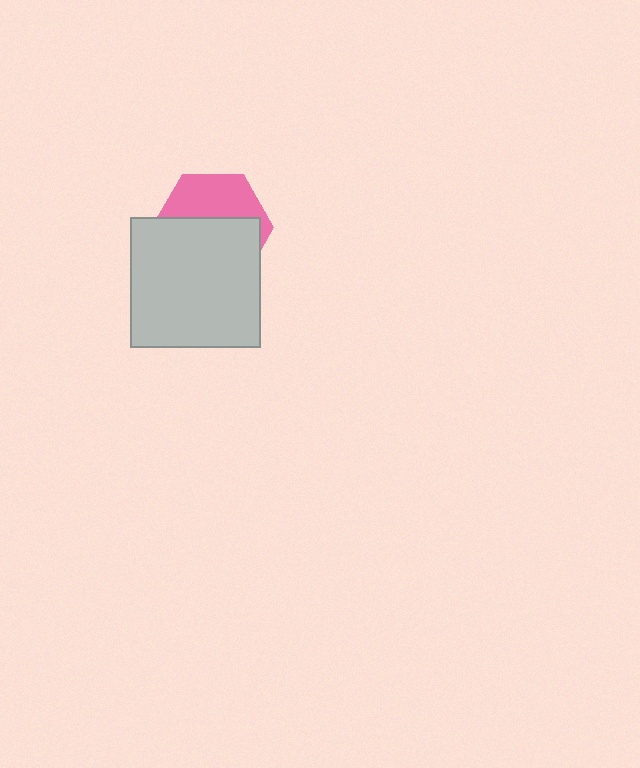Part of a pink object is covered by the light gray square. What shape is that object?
It is a hexagon.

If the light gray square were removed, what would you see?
You would see the complete pink hexagon.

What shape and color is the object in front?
The object in front is a light gray square.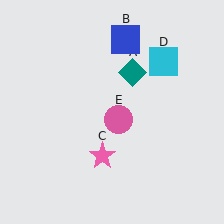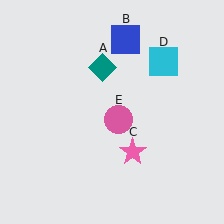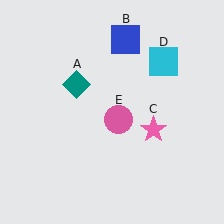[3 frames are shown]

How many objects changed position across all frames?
2 objects changed position: teal diamond (object A), pink star (object C).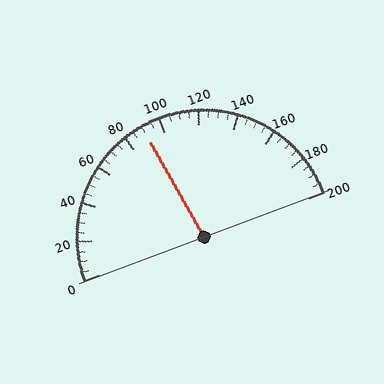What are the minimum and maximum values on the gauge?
The gauge ranges from 0 to 200.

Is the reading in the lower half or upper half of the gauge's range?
The reading is in the lower half of the range (0 to 200).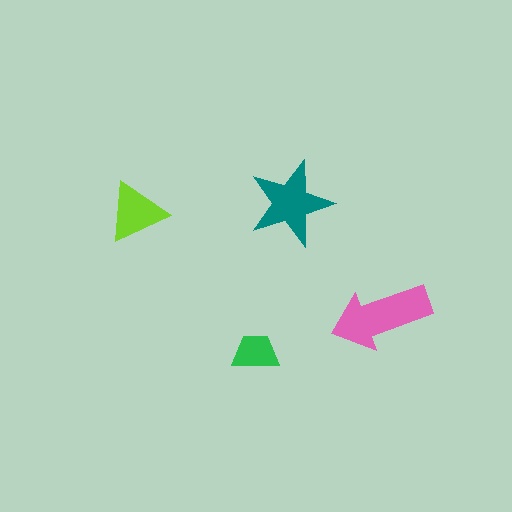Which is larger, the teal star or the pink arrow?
The pink arrow.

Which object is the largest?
The pink arrow.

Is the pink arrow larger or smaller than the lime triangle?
Larger.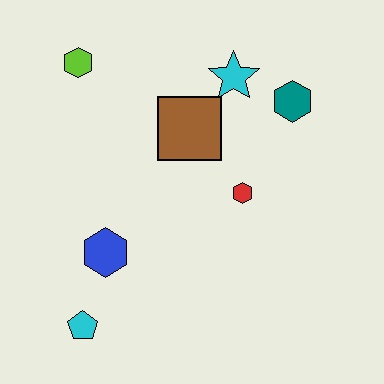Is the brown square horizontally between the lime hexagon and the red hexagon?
Yes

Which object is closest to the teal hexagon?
The cyan star is closest to the teal hexagon.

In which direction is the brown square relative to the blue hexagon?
The brown square is above the blue hexagon.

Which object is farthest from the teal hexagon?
The cyan pentagon is farthest from the teal hexagon.